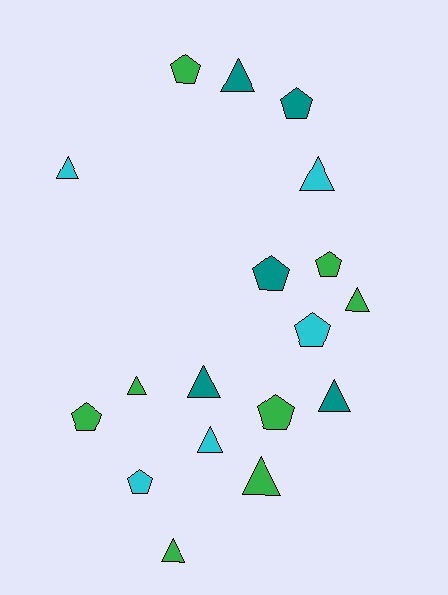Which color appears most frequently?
Green, with 8 objects.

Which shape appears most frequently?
Triangle, with 10 objects.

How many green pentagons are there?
There are 4 green pentagons.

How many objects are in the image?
There are 18 objects.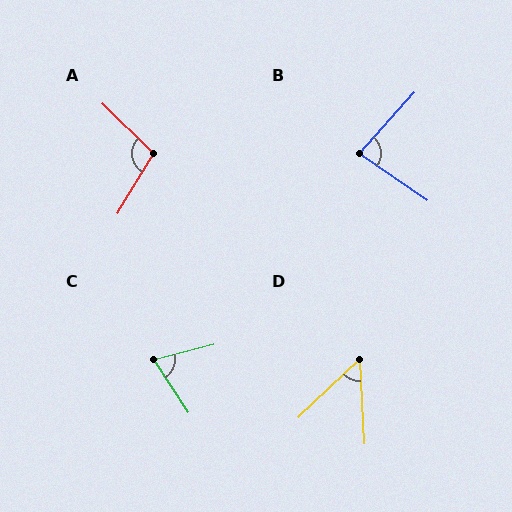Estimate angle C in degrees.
Approximately 71 degrees.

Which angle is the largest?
A, at approximately 104 degrees.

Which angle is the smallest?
D, at approximately 49 degrees.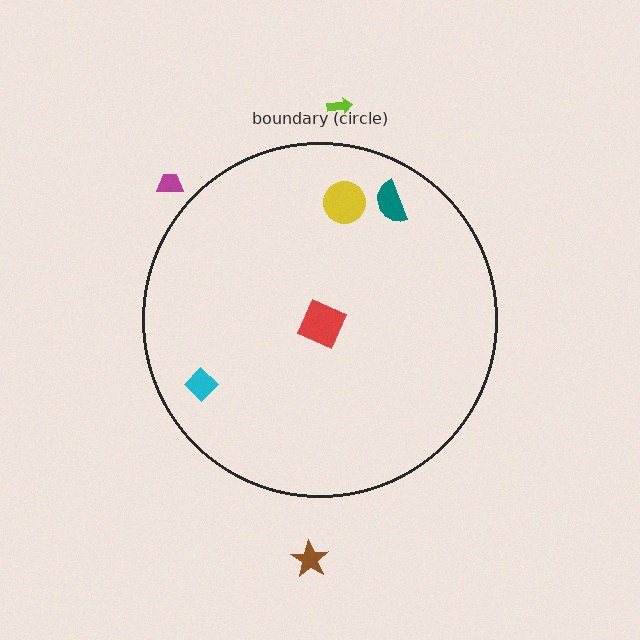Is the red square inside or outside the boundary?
Inside.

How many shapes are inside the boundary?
4 inside, 3 outside.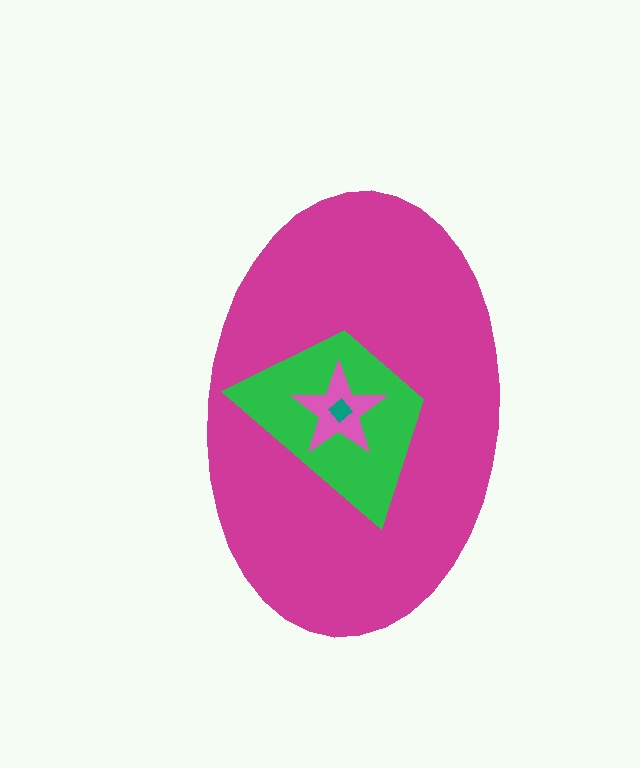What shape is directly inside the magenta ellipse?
The green trapezoid.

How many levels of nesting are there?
4.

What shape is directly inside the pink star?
The teal diamond.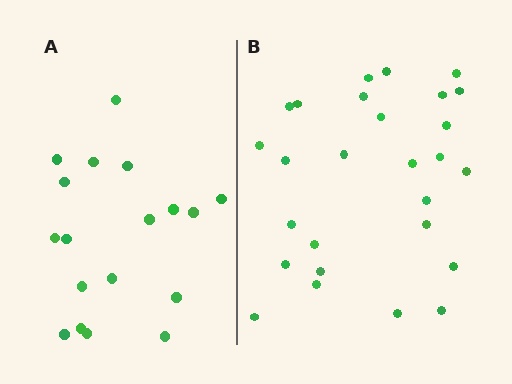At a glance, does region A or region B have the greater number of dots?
Region B (the right region) has more dots.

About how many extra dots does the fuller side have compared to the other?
Region B has roughly 8 or so more dots than region A.